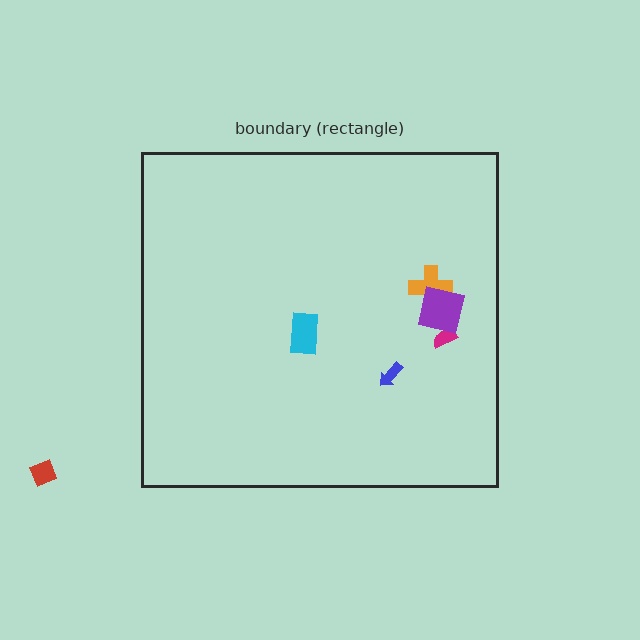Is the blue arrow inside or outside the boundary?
Inside.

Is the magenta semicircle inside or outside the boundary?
Inside.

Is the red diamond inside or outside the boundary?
Outside.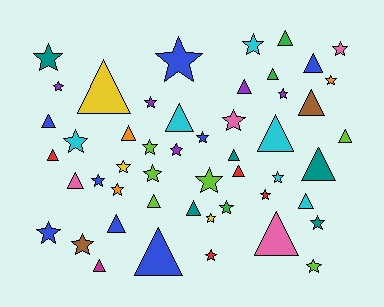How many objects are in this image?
There are 50 objects.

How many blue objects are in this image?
There are 8 blue objects.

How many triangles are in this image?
There are 23 triangles.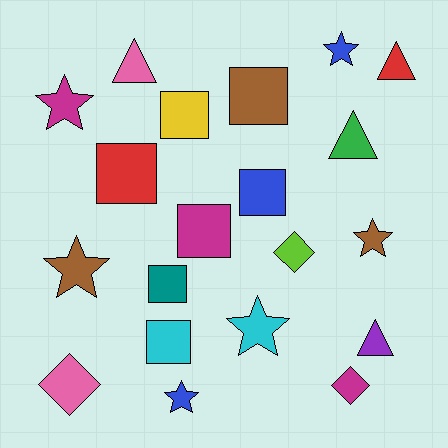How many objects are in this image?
There are 20 objects.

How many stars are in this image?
There are 6 stars.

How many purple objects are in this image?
There is 1 purple object.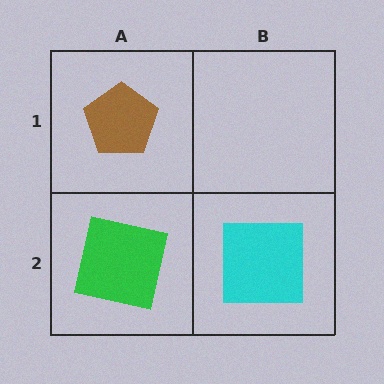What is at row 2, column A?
A green square.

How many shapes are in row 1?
1 shape.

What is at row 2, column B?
A cyan square.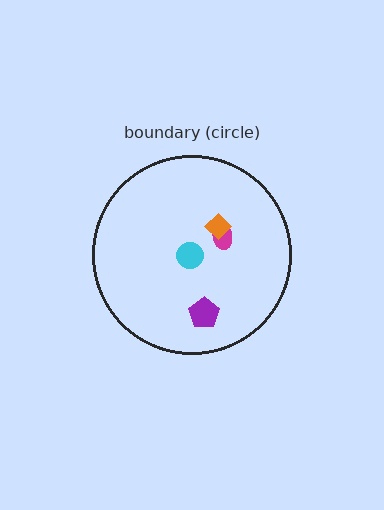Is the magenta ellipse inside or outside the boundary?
Inside.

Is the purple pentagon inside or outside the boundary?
Inside.